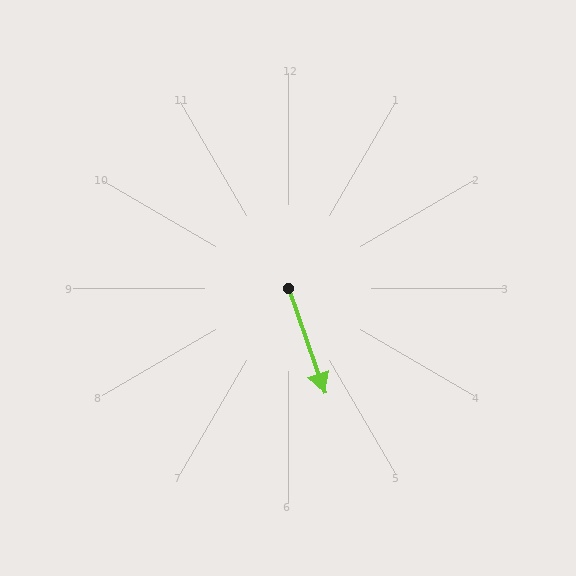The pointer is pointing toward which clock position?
Roughly 5 o'clock.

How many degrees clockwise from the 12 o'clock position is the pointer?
Approximately 161 degrees.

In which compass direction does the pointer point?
South.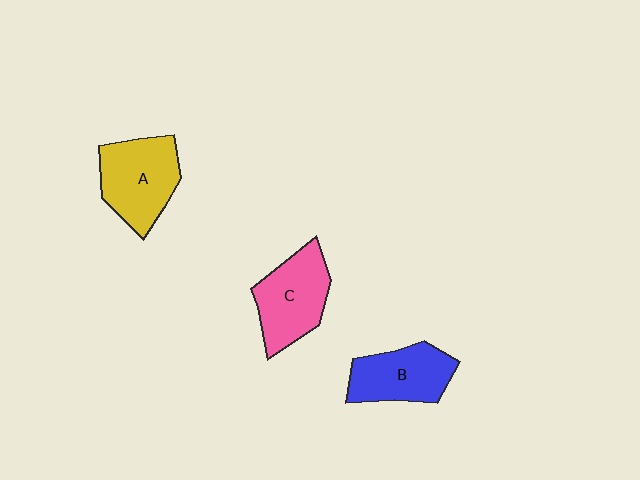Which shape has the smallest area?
Shape B (blue).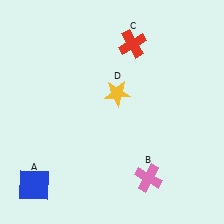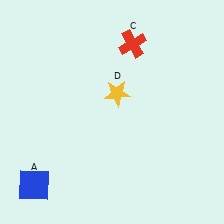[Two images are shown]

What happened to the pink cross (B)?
The pink cross (B) was removed in Image 2. It was in the bottom-right area of Image 1.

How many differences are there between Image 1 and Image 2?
There is 1 difference between the two images.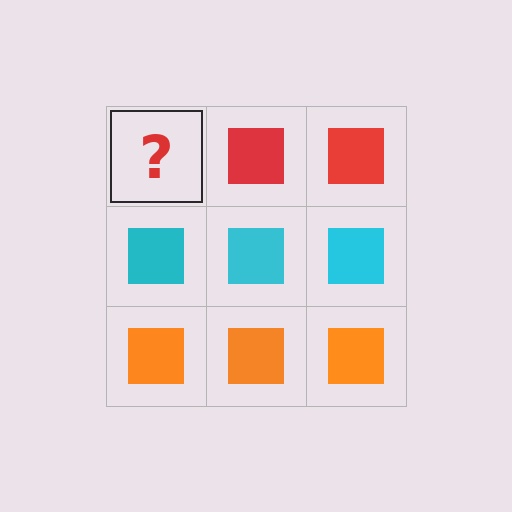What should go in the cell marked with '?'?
The missing cell should contain a red square.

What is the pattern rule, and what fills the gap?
The rule is that each row has a consistent color. The gap should be filled with a red square.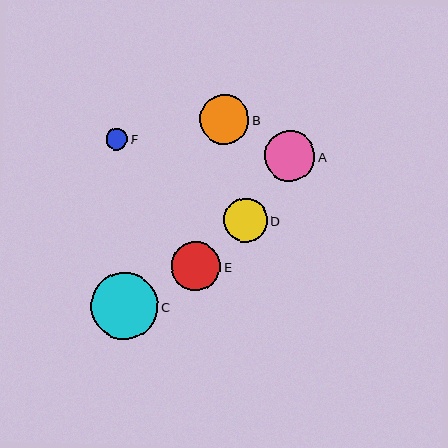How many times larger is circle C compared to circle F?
Circle C is approximately 3.2 times the size of circle F.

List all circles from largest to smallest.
From largest to smallest: C, A, B, E, D, F.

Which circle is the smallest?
Circle F is the smallest with a size of approximately 21 pixels.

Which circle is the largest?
Circle C is the largest with a size of approximately 67 pixels.